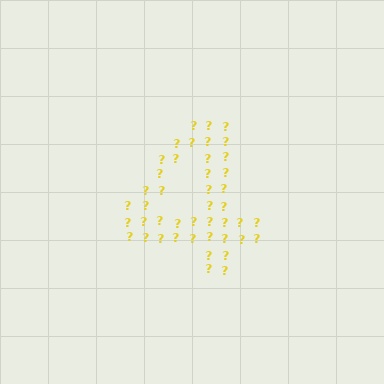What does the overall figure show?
The overall figure shows the digit 4.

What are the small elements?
The small elements are question marks.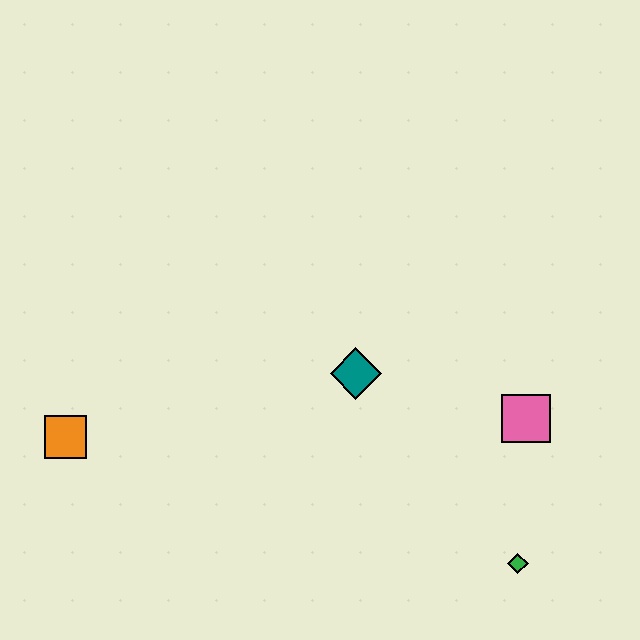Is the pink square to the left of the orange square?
No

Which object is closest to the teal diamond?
The pink square is closest to the teal diamond.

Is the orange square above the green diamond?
Yes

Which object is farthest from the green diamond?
The orange square is farthest from the green diamond.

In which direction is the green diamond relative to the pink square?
The green diamond is below the pink square.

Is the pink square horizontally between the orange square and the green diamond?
No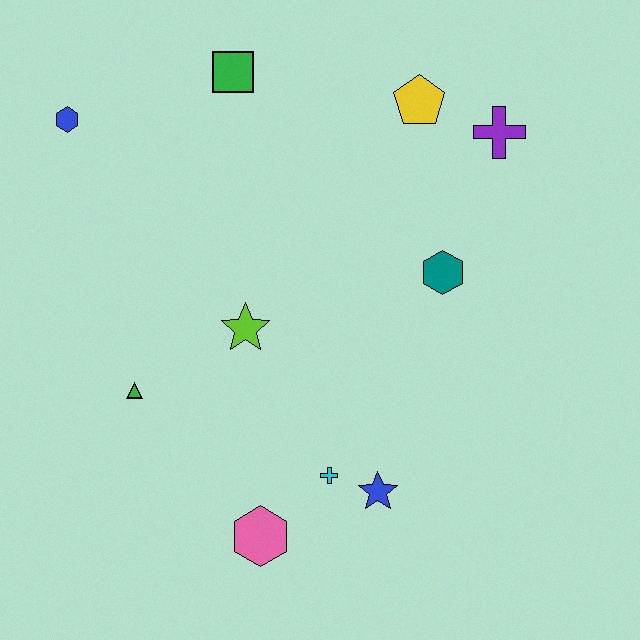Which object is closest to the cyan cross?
The blue star is closest to the cyan cross.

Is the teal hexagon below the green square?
Yes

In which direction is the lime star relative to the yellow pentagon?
The lime star is below the yellow pentagon.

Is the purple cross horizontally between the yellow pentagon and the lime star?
No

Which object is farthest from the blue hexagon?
The blue star is farthest from the blue hexagon.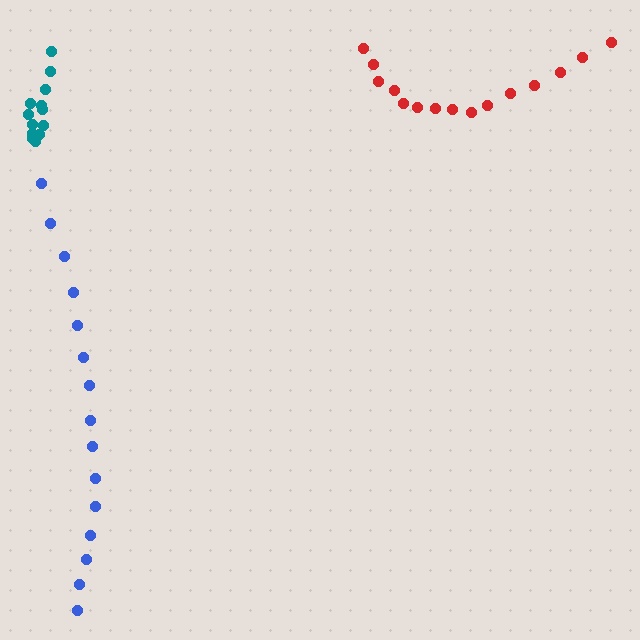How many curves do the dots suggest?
There are 3 distinct paths.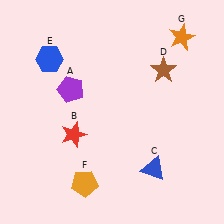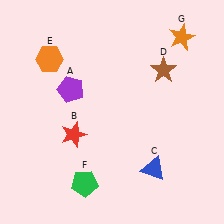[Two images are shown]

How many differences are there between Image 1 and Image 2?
There are 2 differences between the two images.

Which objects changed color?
E changed from blue to orange. F changed from orange to green.